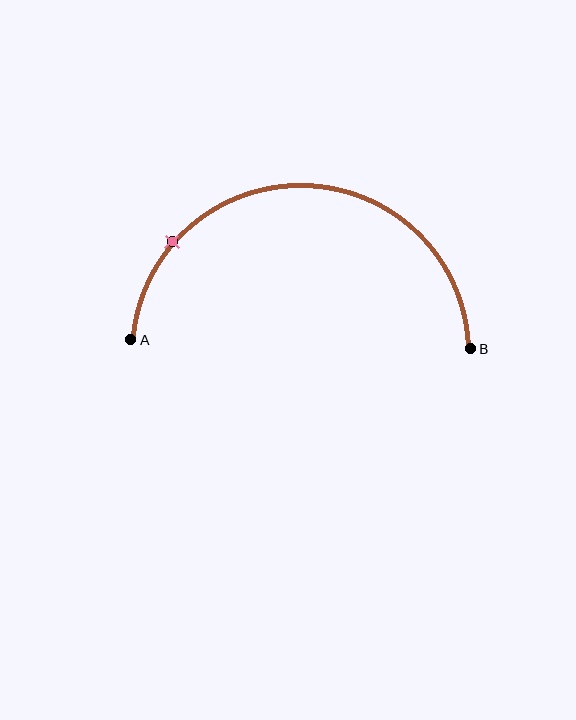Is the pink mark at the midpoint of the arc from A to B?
No. The pink mark lies on the arc but is closer to endpoint A. The arc midpoint would be at the point on the curve equidistant along the arc from both A and B.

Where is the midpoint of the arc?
The arc midpoint is the point on the curve farthest from the straight line joining A and B. It sits above that line.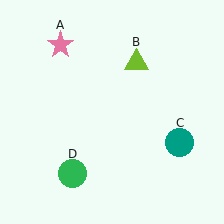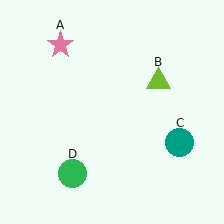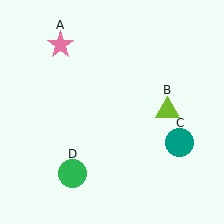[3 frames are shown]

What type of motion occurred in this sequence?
The lime triangle (object B) rotated clockwise around the center of the scene.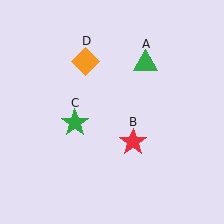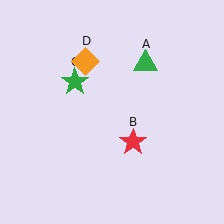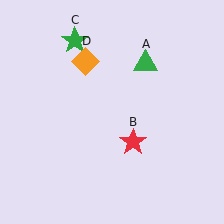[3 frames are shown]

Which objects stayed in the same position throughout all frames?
Green triangle (object A) and red star (object B) and orange diamond (object D) remained stationary.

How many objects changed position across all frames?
1 object changed position: green star (object C).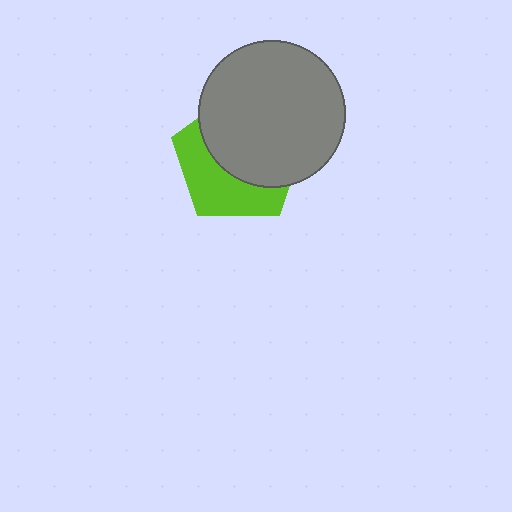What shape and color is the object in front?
The object in front is a gray circle.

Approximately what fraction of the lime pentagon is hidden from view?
Roughly 58% of the lime pentagon is hidden behind the gray circle.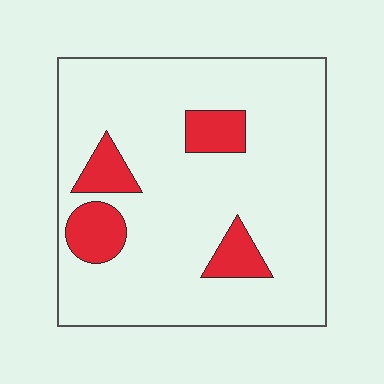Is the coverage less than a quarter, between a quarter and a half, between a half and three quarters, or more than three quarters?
Less than a quarter.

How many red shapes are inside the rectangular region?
4.